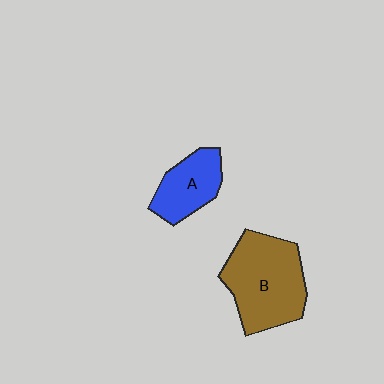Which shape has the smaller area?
Shape A (blue).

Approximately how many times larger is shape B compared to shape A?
Approximately 1.8 times.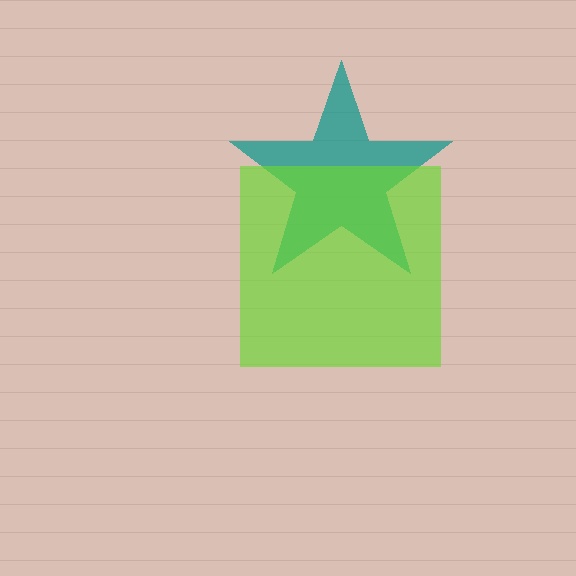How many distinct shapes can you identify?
There are 2 distinct shapes: a teal star, a lime square.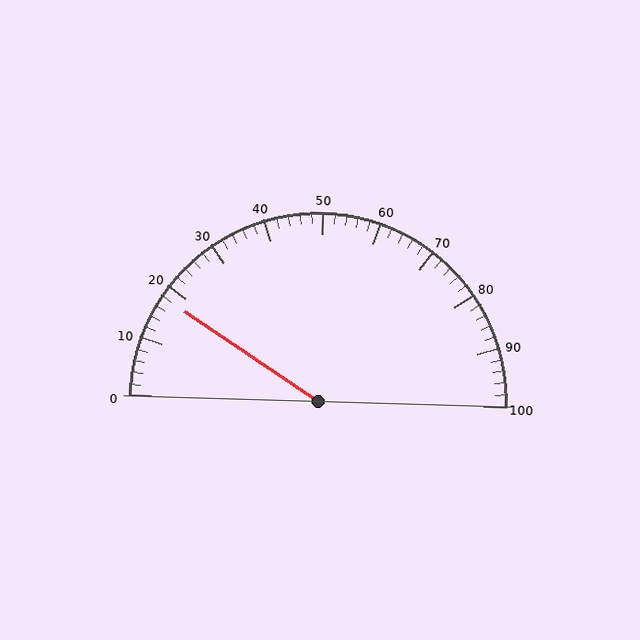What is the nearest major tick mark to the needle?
The nearest major tick mark is 20.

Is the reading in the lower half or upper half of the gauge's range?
The reading is in the lower half of the range (0 to 100).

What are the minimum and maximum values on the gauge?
The gauge ranges from 0 to 100.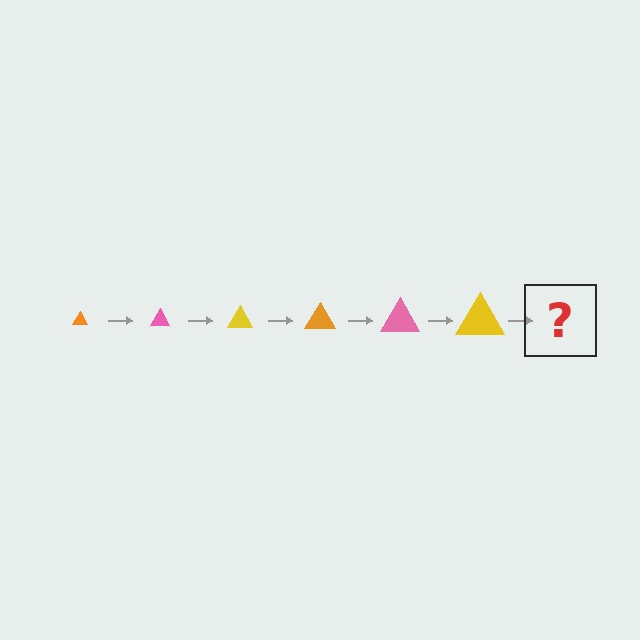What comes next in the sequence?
The next element should be an orange triangle, larger than the previous one.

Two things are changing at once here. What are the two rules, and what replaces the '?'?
The two rules are that the triangle grows larger each step and the color cycles through orange, pink, and yellow. The '?' should be an orange triangle, larger than the previous one.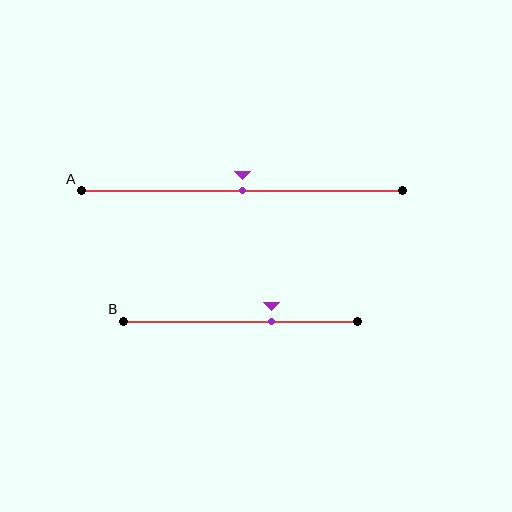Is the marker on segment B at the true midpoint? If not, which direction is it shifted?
No, the marker on segment B is shifted to the right by about 13% of the segment length.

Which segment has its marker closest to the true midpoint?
Segment A has its marker closest to the true midpoint.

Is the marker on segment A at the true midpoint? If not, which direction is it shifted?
Yes, the marker on segment A is at the true midpoint.